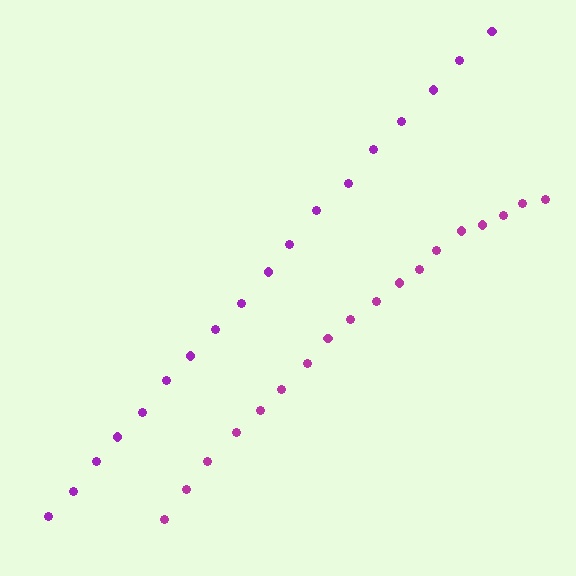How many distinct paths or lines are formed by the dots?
There are 2 distinct paths.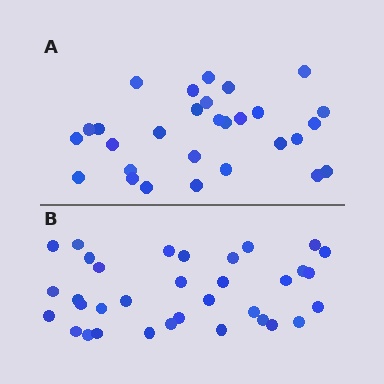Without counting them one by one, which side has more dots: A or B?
Region B (the bottom region) has more dots.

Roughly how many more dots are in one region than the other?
Region B has about 5 more dots than region A.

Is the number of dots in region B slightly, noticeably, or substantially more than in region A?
Region B has only slightly more — the two regions are fairly close. The ratio is roughly 1.2 to 1.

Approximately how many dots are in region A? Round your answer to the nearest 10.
About 30 dots. (The exact count is 29, which rounds to 30.)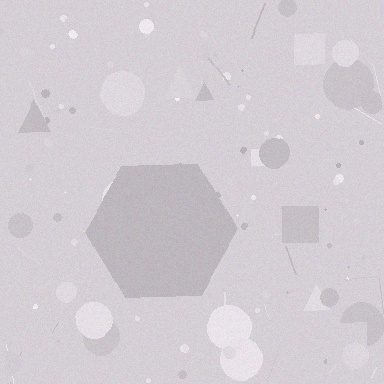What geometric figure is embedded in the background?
A hexagon is embedded in the background.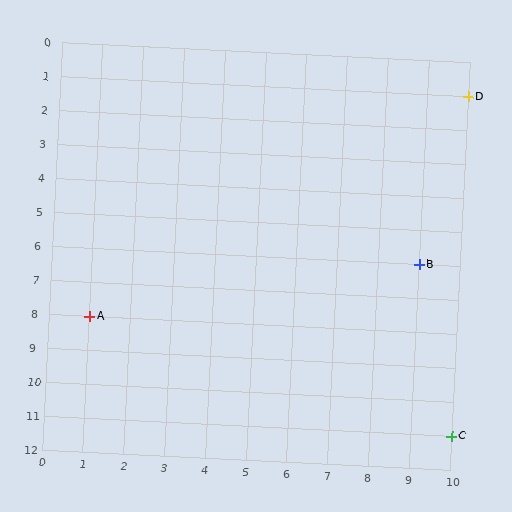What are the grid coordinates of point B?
Point B is at grid coordinates (9, 6).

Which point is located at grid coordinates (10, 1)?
Point D is at (10, 1).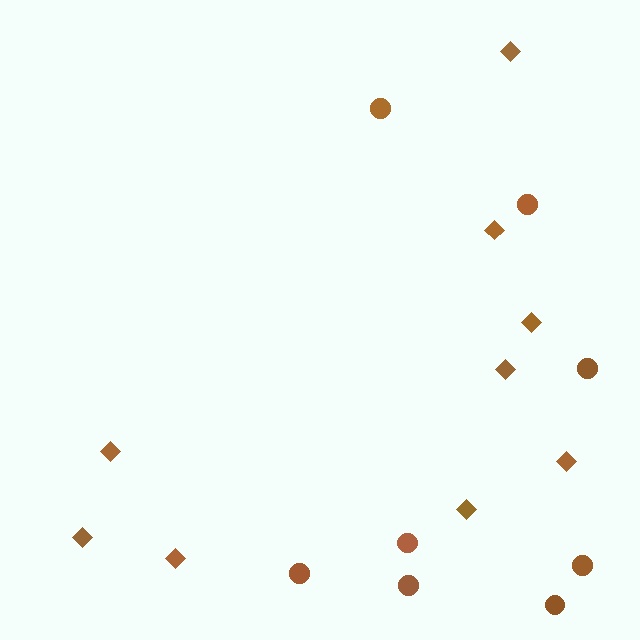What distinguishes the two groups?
There are 2 groups: one group of diamonds (9) and one group of circles (8).